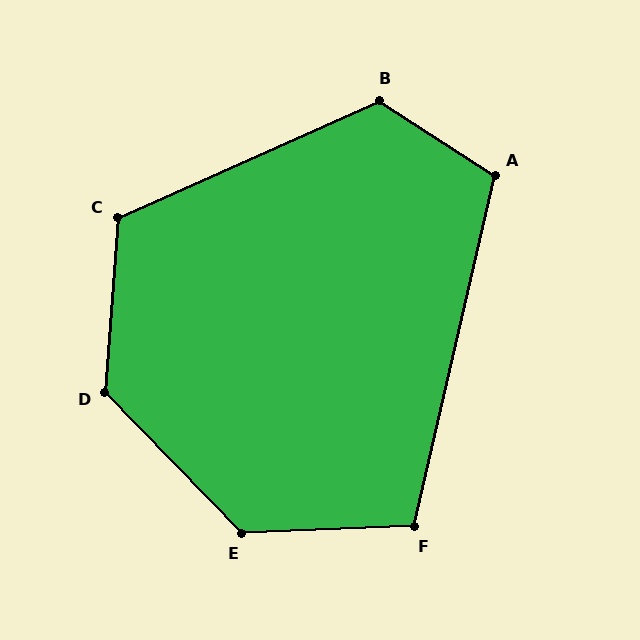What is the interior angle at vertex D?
Approximately 132 degrees (obtuse).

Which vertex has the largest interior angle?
E, at approximately 132 degrees.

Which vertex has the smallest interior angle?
F, at approximately 105 degrees.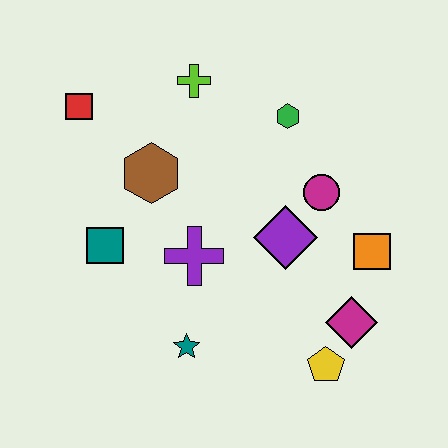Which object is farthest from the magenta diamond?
The red square is farthest from the magenta diamond.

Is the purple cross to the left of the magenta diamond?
Yes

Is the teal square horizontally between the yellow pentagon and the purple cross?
No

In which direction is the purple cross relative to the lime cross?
The purple cross is below the lime cross.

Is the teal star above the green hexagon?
No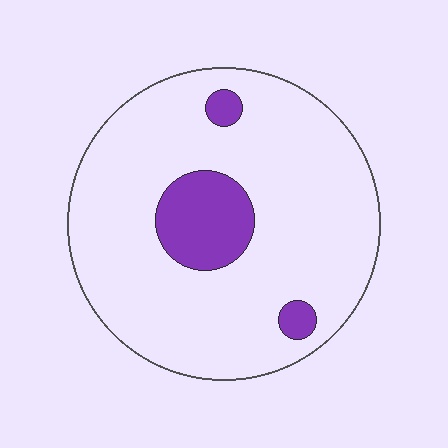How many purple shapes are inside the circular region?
3.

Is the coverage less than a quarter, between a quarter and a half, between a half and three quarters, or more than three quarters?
Less than a quarter.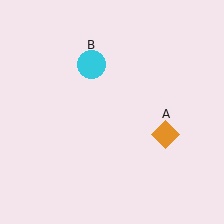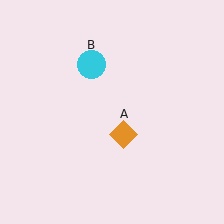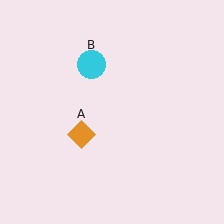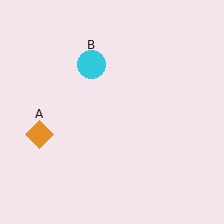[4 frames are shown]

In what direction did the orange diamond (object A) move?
The orange diamond (object A) moved left.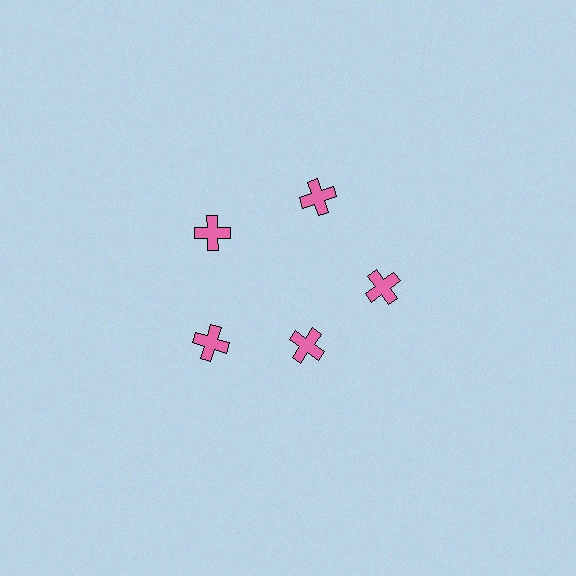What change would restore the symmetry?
The symmetry would be restored by moving it outward, back onto the ring so that all 5 crosses sit at equal angles and equal distance from the center.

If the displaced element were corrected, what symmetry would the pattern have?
It would have 5-fold rotational symmetry — the pattern would map onto itself every 72 degrees.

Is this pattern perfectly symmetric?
No. The 5 pink crosses are arranged in a ring, but one element near the 5 o'clock position is pulled inward toward the center, breaking the 5-fold rotational symmetry.